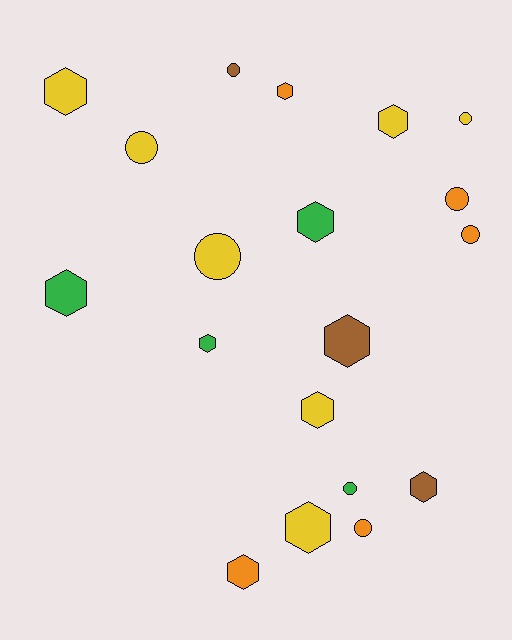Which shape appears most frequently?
Hexagon, with 11 objects.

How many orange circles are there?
There are 3 orange circles.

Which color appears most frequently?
Yellow, with 7 objects.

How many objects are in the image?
There are 19 objects.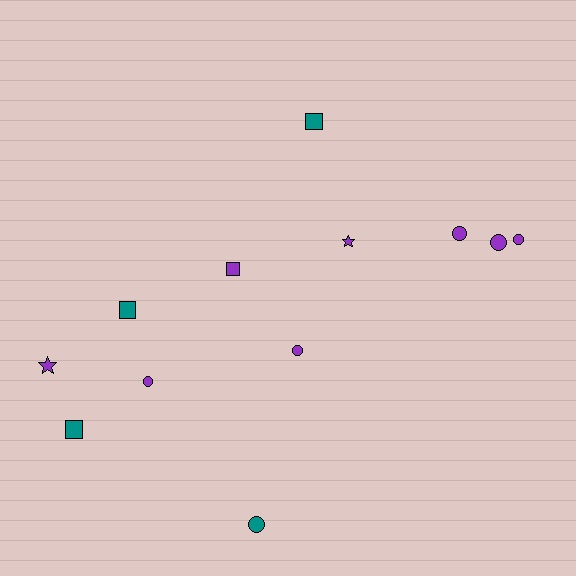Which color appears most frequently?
Purple, with 8 objects.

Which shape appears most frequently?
Circle, with 6 objects.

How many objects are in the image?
There are 12 objects.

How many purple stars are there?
There are 2 purple stars.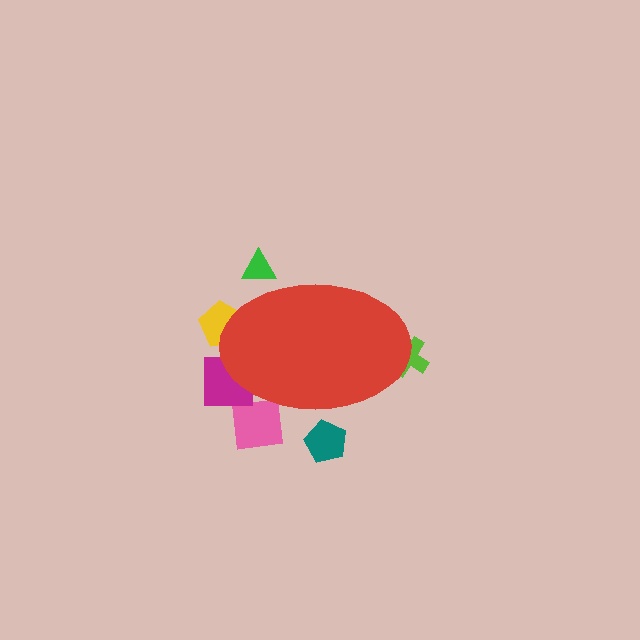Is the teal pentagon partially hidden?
Yes, the teal pentagon is partially hidden behind the red ellipse.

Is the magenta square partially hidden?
Yes, the magenta square is partially hidden behind the red ellipse.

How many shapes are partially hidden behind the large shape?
6 shapes are partially hidden.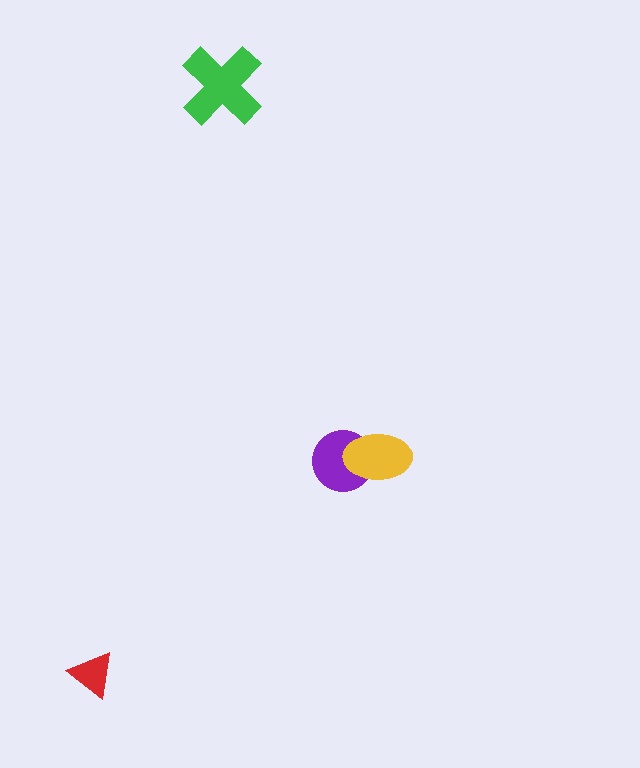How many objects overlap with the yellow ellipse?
1 object overlaps with the yellow ellipse.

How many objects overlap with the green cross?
0 objects overlap with the green cross.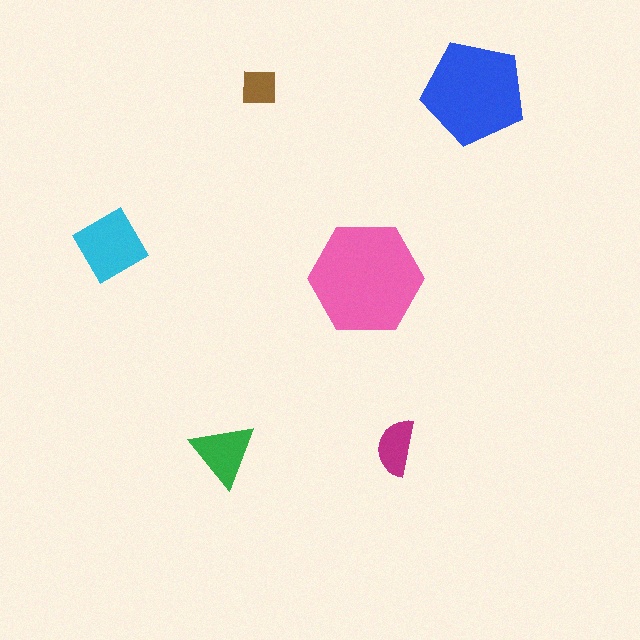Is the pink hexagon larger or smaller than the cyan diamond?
Larger.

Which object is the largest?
The pink hexagon.